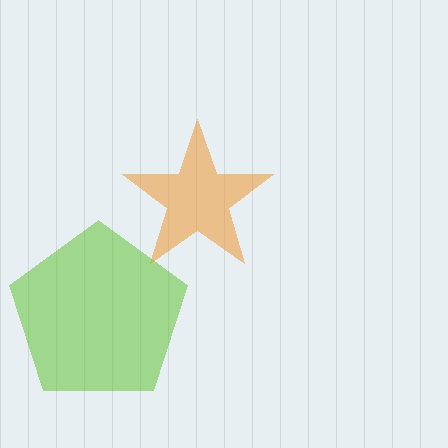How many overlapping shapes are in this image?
There are 2 overlapping shapes in the image.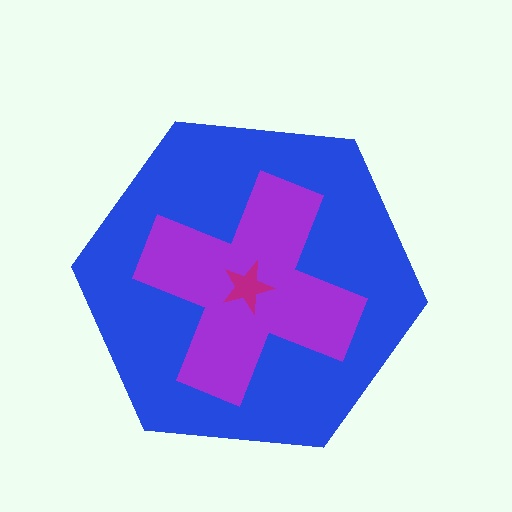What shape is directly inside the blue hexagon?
The purple cross.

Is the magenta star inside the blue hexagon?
Yes.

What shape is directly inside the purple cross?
The magenta star.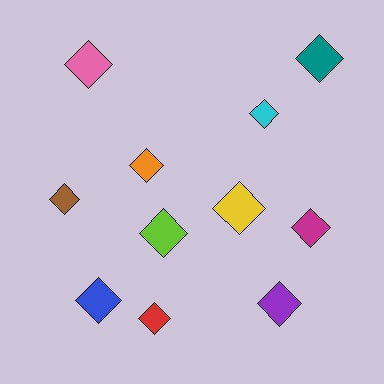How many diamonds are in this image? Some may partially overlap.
There are 11 diamonds.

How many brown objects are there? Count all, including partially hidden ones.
There is 1 brown object.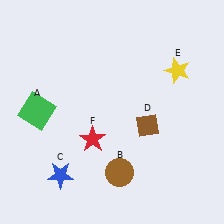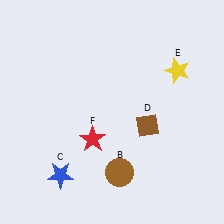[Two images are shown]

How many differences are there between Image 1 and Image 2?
There is 1 difference between the two images.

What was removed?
The green square (A) was removed in Image 2.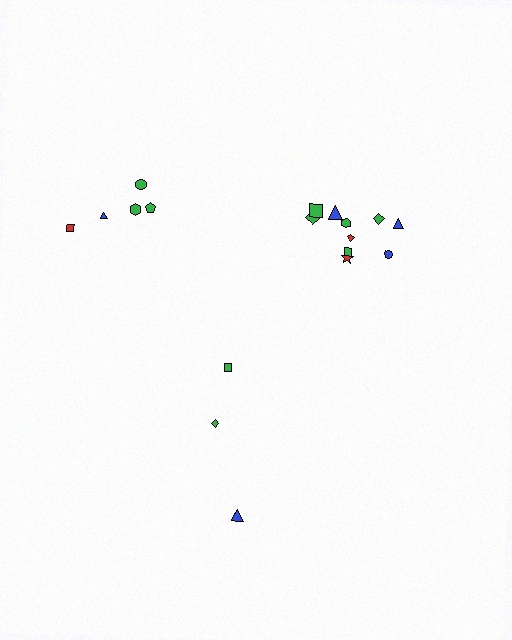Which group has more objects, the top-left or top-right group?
The top-right group.